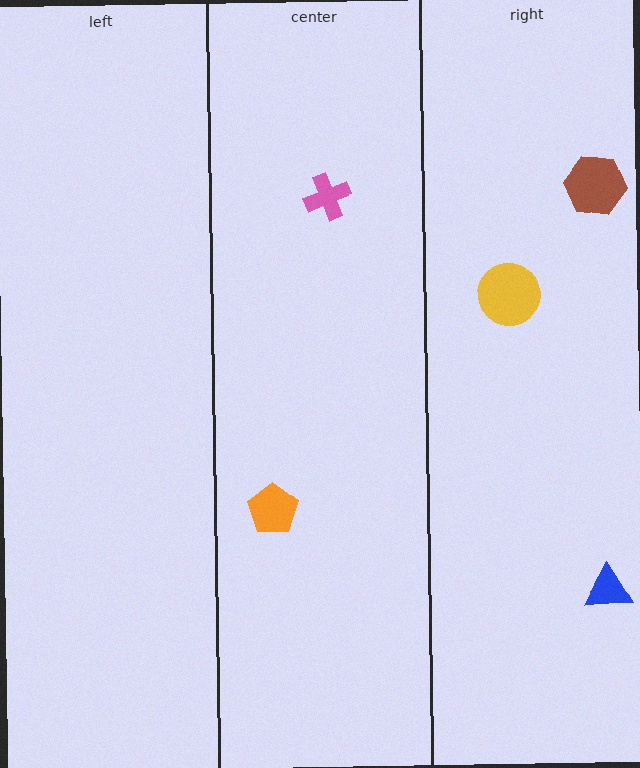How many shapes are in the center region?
2.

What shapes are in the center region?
The orange pentagon, the pink cross.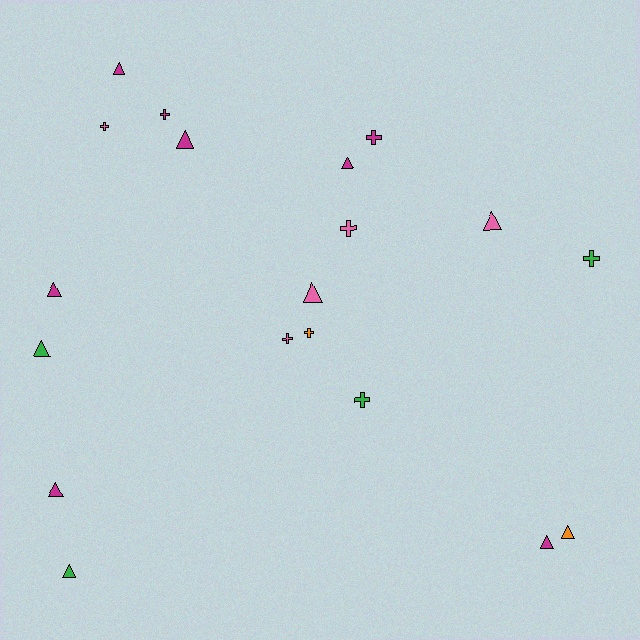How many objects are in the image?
There are 19 objects.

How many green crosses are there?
There are 2 green crosses.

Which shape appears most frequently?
Triangle, with 11 objects.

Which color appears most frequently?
Magenta, with 8 objects.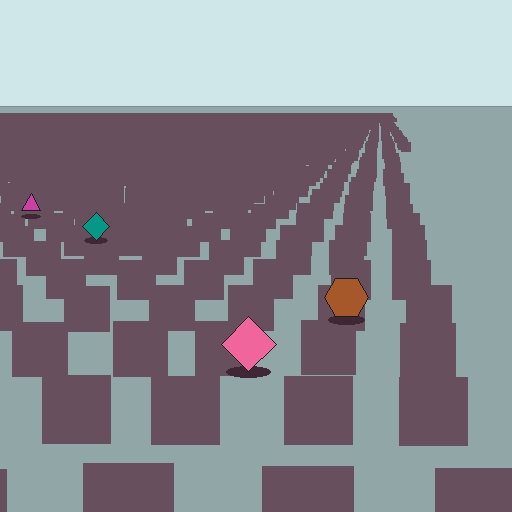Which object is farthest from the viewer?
The magenta triangle is farthest from the viewer. It appears smaller and the ground texture around it is denser.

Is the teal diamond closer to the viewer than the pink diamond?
No. The pink diamond is closer — you can tell from the texture gradient: the ground texture is coarser near it.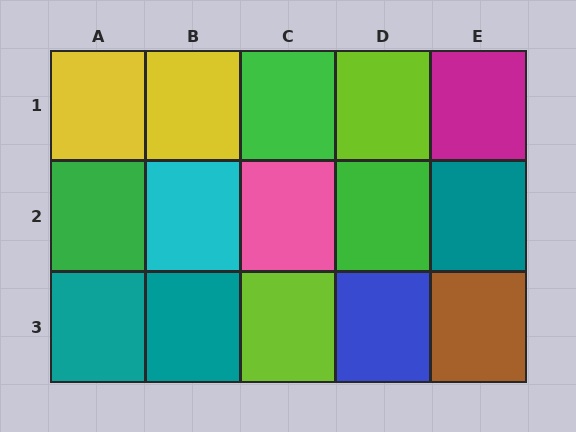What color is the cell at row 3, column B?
Teal.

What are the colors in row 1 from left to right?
Yellow, yellow, green, lime, magenta.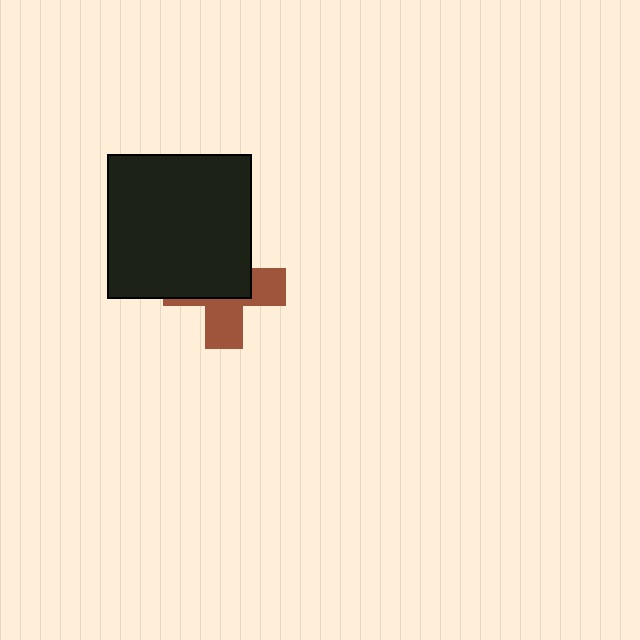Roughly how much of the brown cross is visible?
A small part of it is visible (roughly 44%).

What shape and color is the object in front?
The object in front is a black square.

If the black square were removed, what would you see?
You would see the complete brown cross.